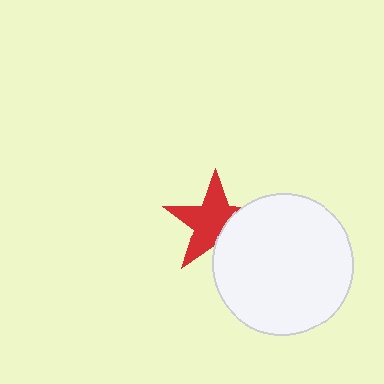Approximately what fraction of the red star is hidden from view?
Roughly 32% of the red star is hidden behind the white circle.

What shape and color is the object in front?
The object in front is a white circle.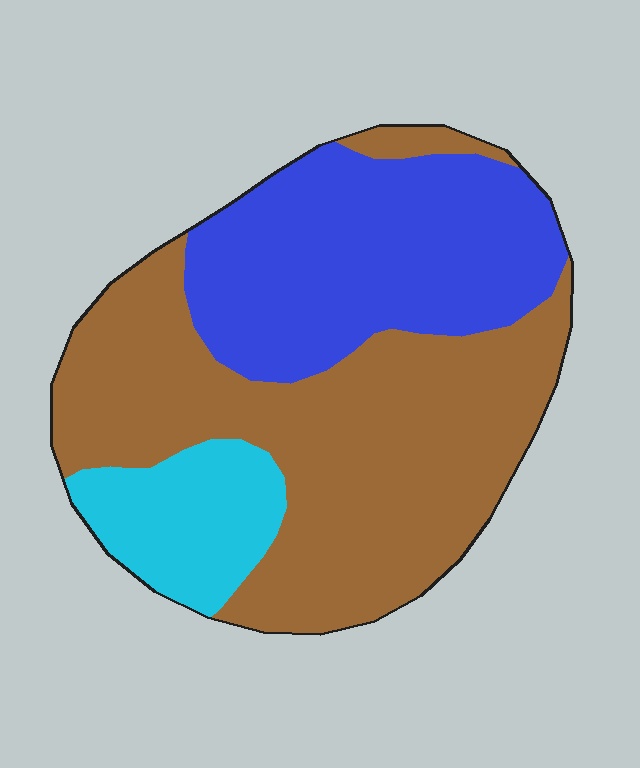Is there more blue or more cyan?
Blue.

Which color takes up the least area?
Cyan, at roughly 15%.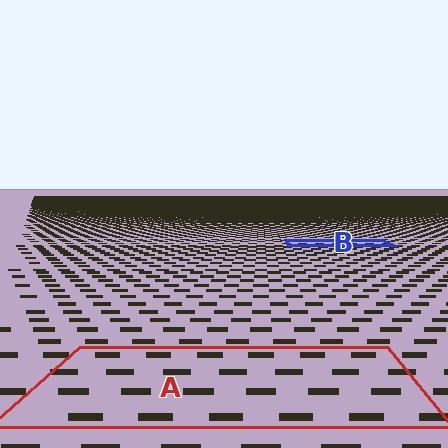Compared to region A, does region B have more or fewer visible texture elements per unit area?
Region B has more texture elements per unit area — they are packed more densely because it is farther away.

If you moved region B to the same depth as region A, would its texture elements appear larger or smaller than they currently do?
They would appear larger. At a closer depth, the same texture elements are projected at a bigger on-screen size.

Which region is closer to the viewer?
Region A is closer. The texture elements there are larger and more spread out.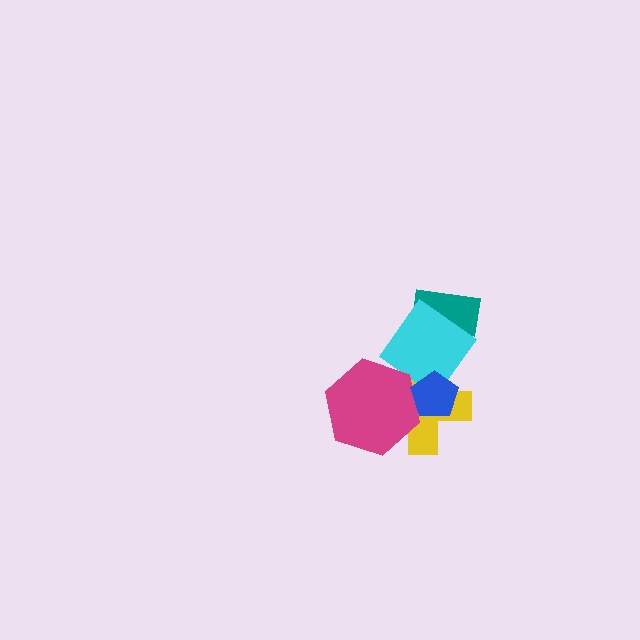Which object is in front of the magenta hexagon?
The blue pentagon is in front of the magenta hexagon.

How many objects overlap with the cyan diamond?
4 objects overlap with the cyan diamond.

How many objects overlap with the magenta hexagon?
3 objects overlap with the magenta hexagon.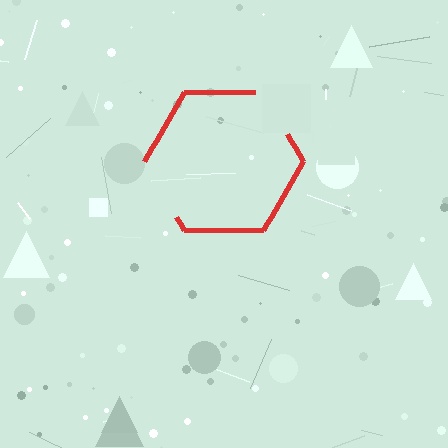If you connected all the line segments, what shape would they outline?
They would outline a hexagon.